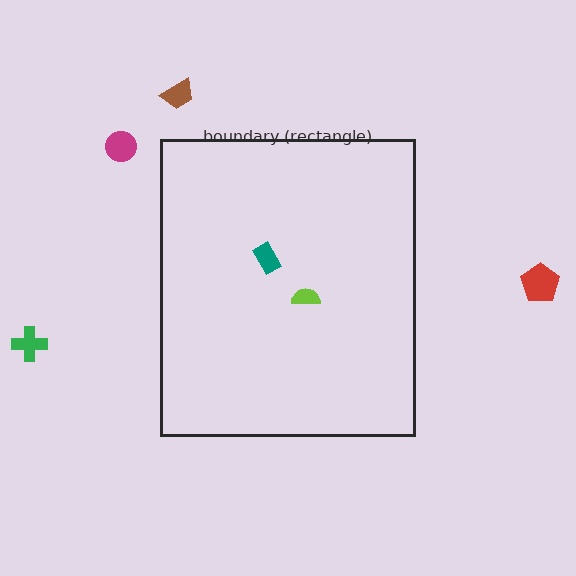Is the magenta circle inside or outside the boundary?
Outside.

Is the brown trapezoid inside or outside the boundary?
Outside.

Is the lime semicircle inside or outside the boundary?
Inside.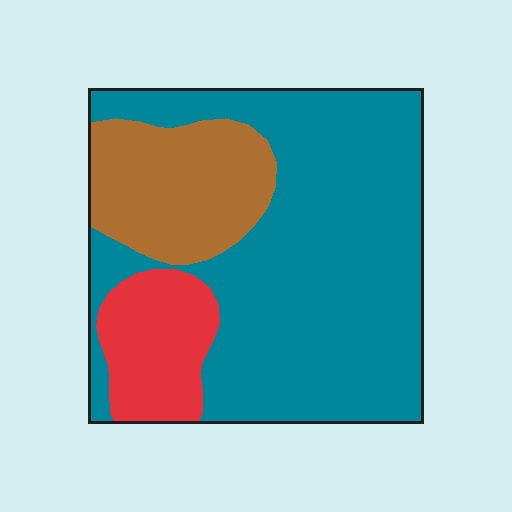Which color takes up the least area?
Red, at roughly 15%.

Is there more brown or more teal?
Teal.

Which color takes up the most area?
Teal, at roughly 65%.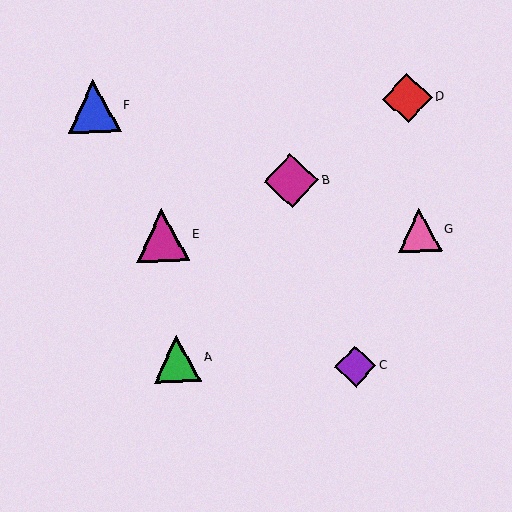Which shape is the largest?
The magenta diamond (labeled B) is the largest.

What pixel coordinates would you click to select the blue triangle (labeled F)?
Click at (94, 106) to select the blue triangle F.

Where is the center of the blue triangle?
The center of the blue triangle is at (94, 106).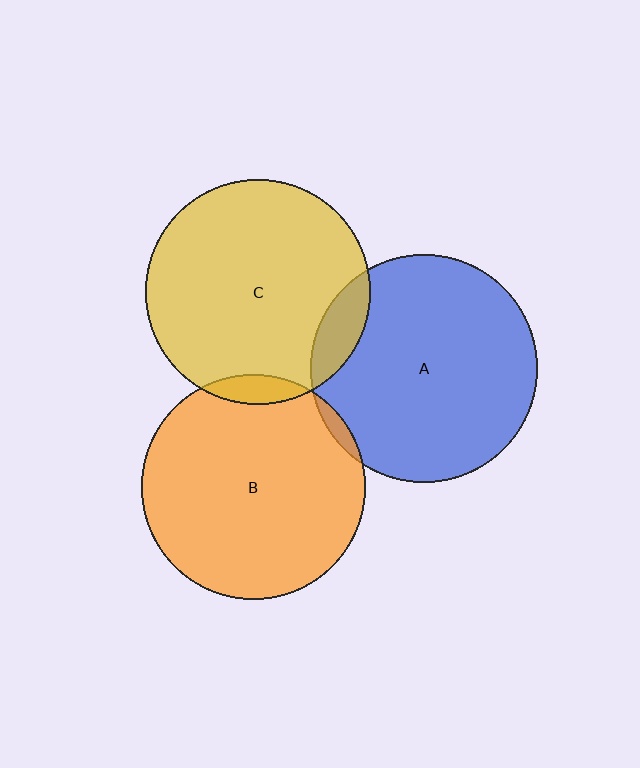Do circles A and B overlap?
Yes.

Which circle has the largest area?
Circle A (blue).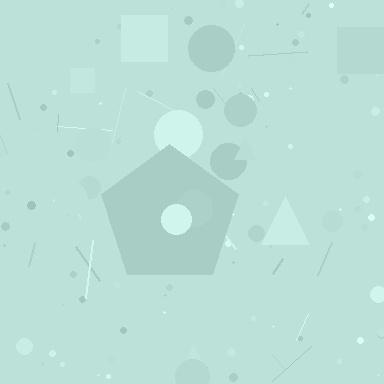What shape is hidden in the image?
A pentagon is hidden in the image.